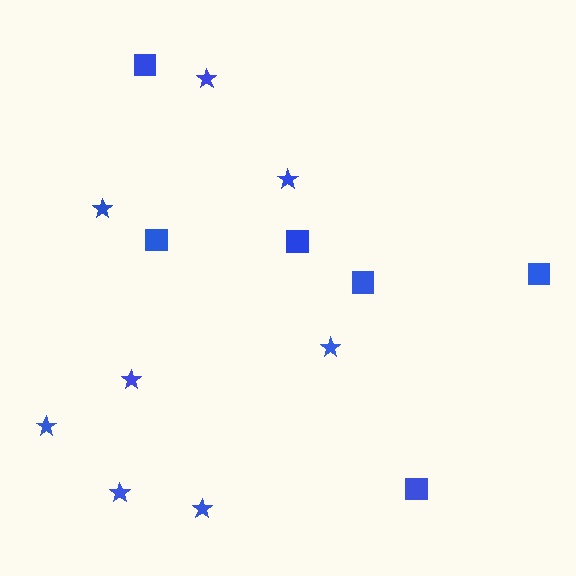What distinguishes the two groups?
There are 2 groups: one group of stars (8) and one group of squares (6).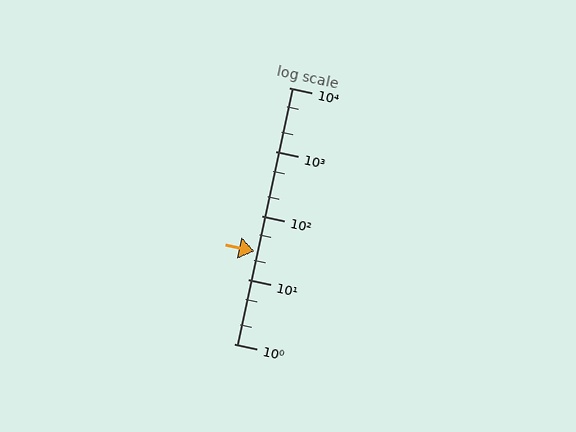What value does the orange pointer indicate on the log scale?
The pointer indicates approximately 28.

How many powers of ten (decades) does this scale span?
The scale spans 4 decades, from 1 to 10000.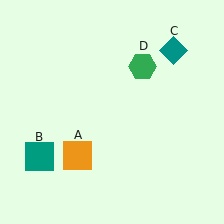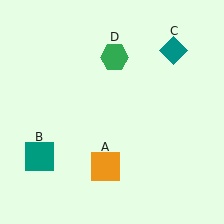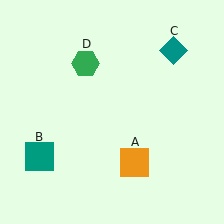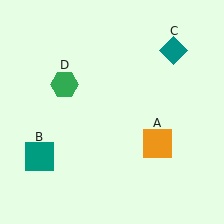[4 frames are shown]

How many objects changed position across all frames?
2 objects changed position: orange square (object A), green hexagon (object D).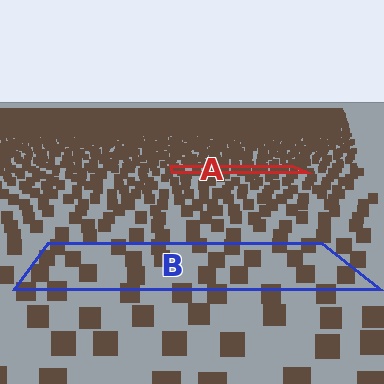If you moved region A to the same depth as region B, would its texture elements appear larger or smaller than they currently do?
They would appear larger. At a closer depth, the same texture elements are projected at a bigger on-screen size.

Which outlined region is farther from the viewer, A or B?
Region A is farther from the viewer — the texture elements inside it appear smaller and more densely packed.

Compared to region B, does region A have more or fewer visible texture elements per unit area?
Region A has more texture elements per unit area — they are packed more densely because it is farther away.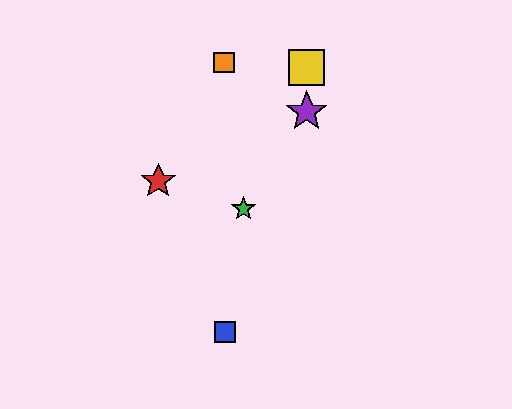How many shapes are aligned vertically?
2 shapes (the yellow square, the purple star) are aligned vertically.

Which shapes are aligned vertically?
The yellow square, the purple star are aligned vertically.